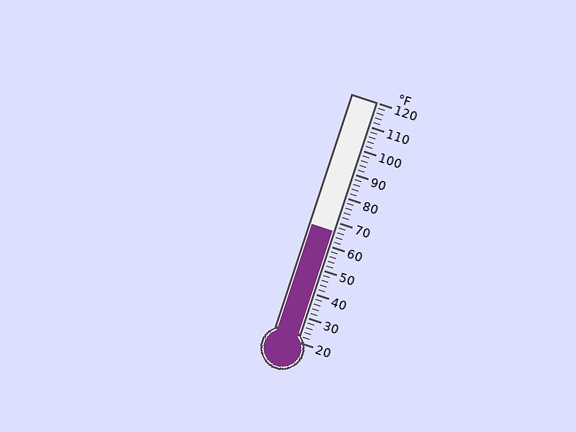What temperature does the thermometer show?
The thermometer shows approximately 66°F.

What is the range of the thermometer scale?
The thermometer scale ranges from 20°F to 120°F.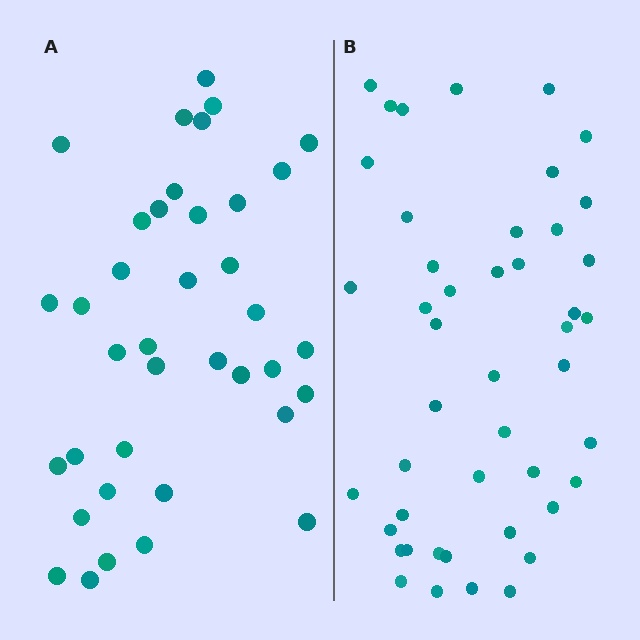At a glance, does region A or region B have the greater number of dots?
Region B (the right region) has more dots.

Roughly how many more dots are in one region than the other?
Region B has roughly 8 or so more dots than region A.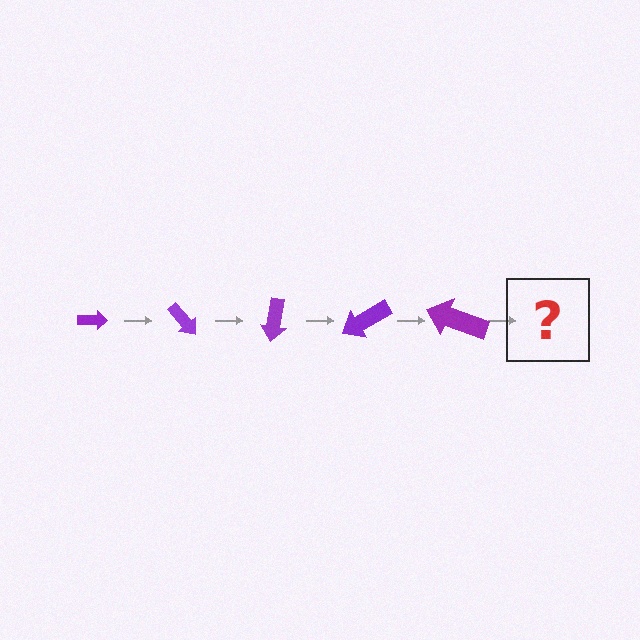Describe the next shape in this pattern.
It should be an arrow, larger than the previous one and rotated 250 degrees from the start.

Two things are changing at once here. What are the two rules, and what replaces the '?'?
The two rules are that the arrow grows larger each step and it rotates 50 degrees each step. The '?' should be an arrow, larger than the previous one and rotated 250 degrees from the start.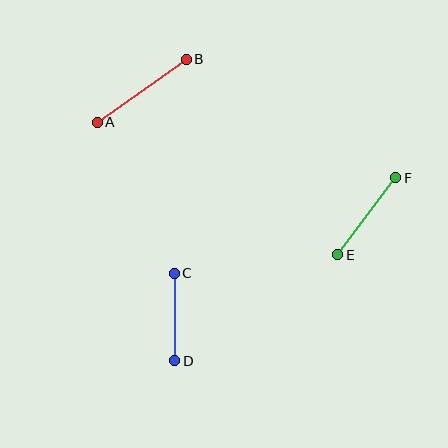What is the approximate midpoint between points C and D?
The midpoint is at approximately (174, 317) pixels.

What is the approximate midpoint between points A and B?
The midpoint is at approximately (142, 91) pixels.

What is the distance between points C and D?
The distance is approximately 88 pixels.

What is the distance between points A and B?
The distance is approximately 109 pixels.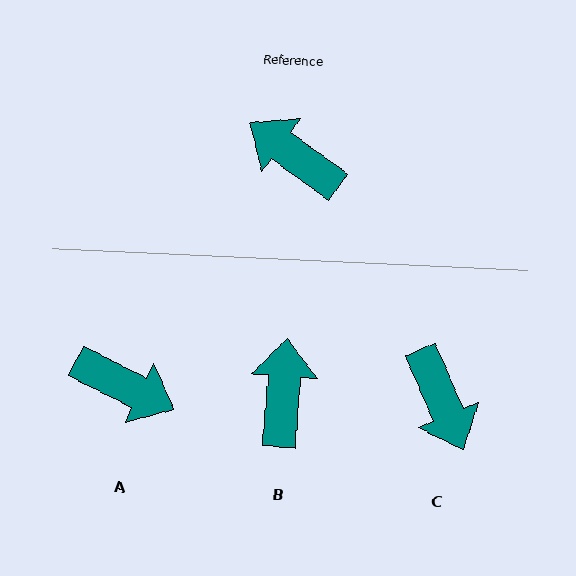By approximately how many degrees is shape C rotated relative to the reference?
Approximately 150 degrees counter-clockwise.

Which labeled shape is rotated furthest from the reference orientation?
A, about 170 degrees away.